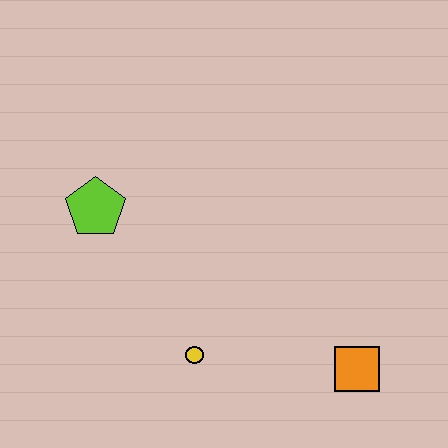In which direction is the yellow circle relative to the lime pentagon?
The yellow circle is below the lime pentagon.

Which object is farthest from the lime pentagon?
The orange square is farthest from the lime pentagon.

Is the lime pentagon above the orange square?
Yes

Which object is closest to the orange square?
The yellow circle is closest to the orange square.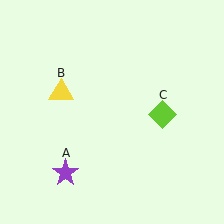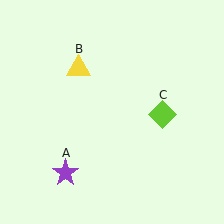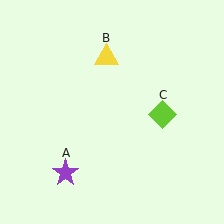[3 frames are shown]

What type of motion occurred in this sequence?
The yellow triangle (object B) rotated clockwise around the center of the scene.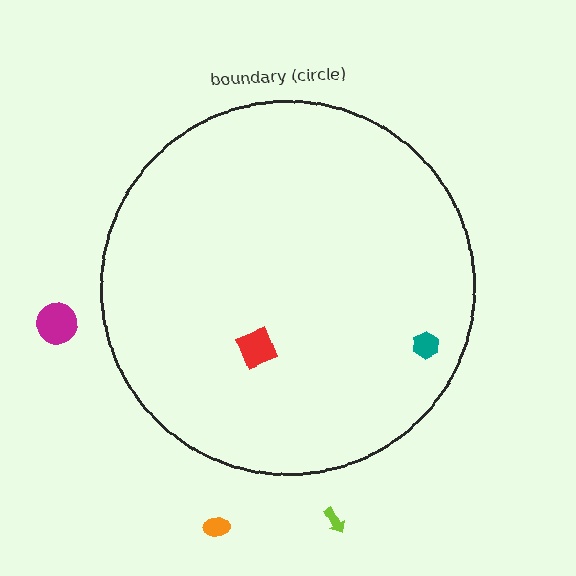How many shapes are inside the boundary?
2 inside, 3 outside.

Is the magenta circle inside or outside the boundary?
Outside.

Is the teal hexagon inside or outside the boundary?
Inside.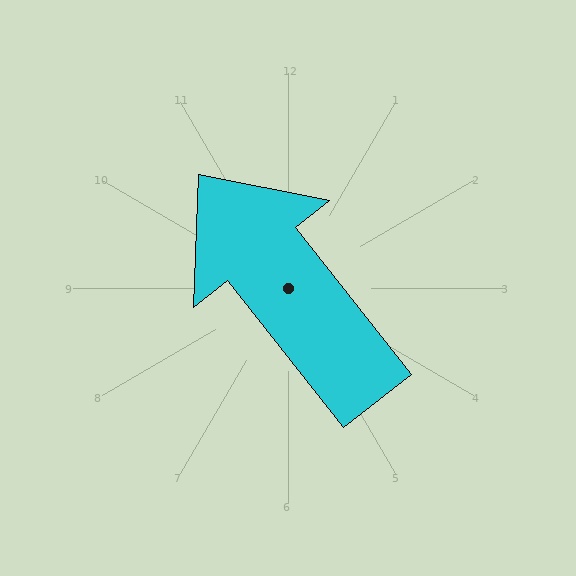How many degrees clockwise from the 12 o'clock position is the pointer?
Approximately 322 degrees.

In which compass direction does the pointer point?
Northwest.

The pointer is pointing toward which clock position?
Roughly 11 o'clock.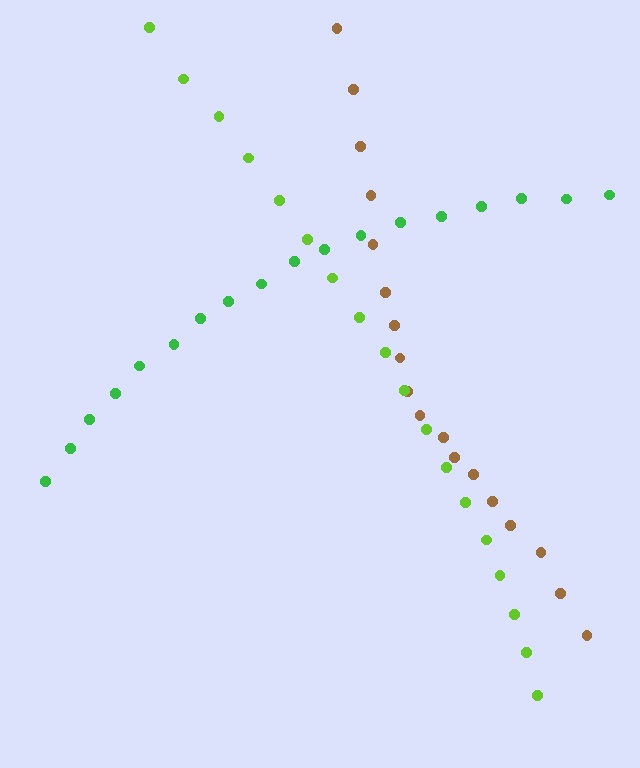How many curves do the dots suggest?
There are 3 distinct paths.